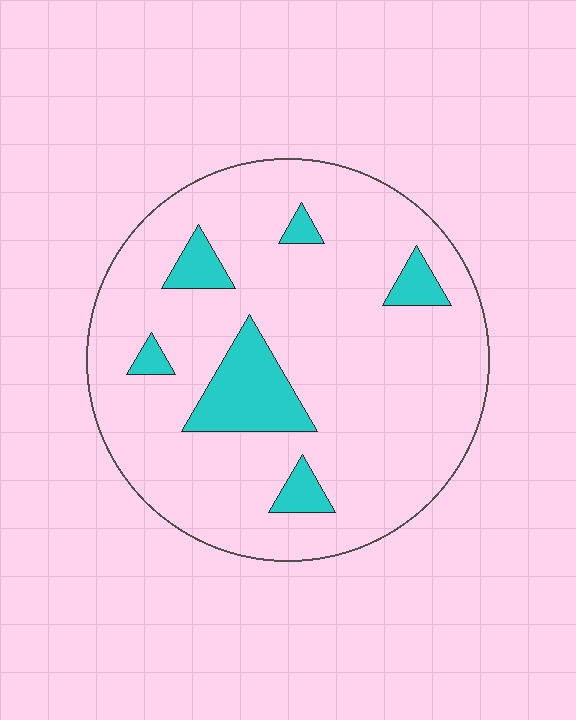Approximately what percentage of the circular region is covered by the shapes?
Approximately 15%.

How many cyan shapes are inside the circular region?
6.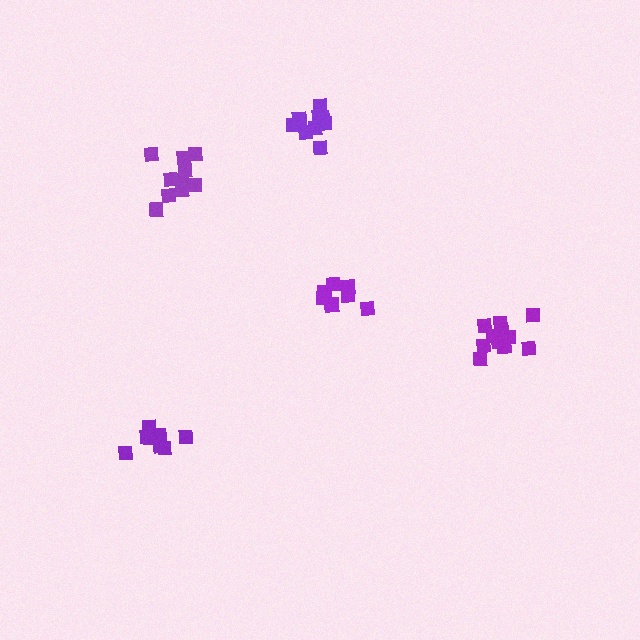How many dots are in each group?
Group 1: 10 dots, Group 2: 8 dots, Group 3: 11 dots, Group 4: 7 dots, Group 5: 9 dots (45 total).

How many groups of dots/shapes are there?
There are 5 groups.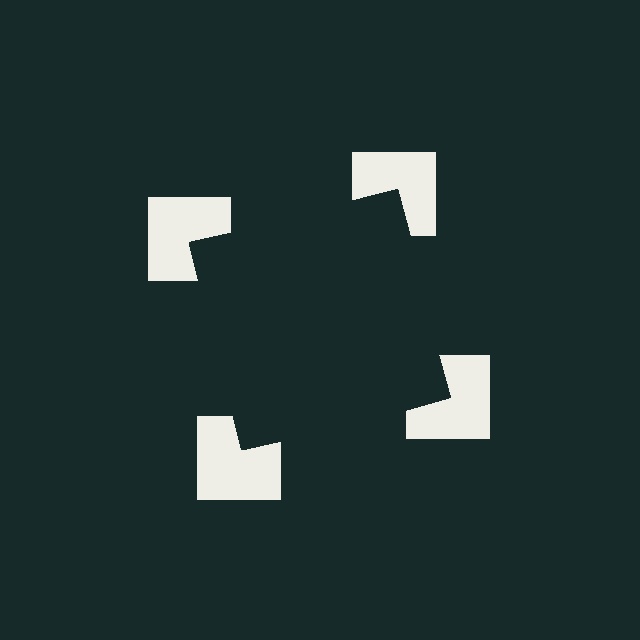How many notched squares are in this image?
There are 4 — one at each vertex of the illusory square.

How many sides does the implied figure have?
4 sides.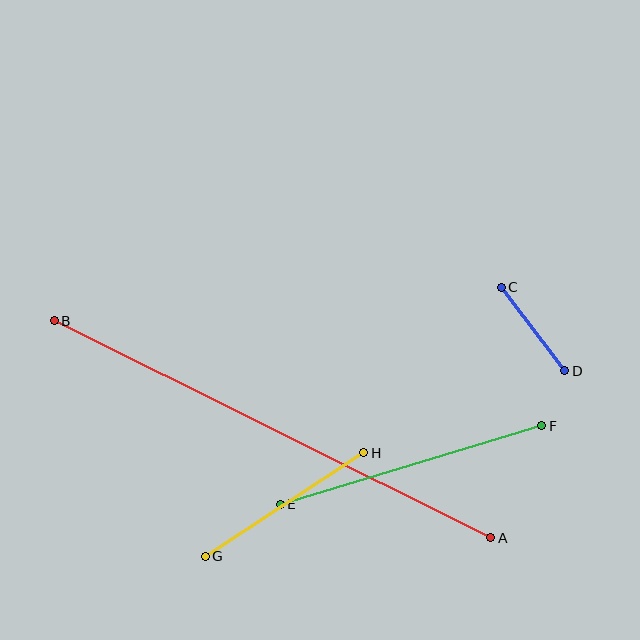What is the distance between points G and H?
The distance is approximately 189 pixels.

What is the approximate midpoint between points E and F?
The midpoint is at approximately (411, 465) pixels.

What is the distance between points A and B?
The distance is approximately 487 pixels.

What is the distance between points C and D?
The distance is approximately 105 pixels.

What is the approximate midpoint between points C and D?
The midpoint is at approximately (533, 329) pixels.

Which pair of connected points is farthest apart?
Points A and B are farthest apart.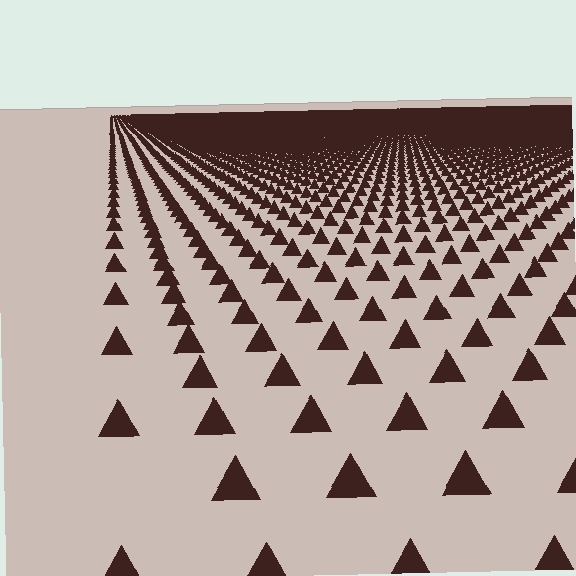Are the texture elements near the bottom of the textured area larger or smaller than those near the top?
Larger. Near the bottom, elements are closer to the viewer and appear at a bigger on-screen size.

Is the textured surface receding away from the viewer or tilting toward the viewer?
The surface is receding away from the viewer. Texture elements get smaller and denser toward the top.